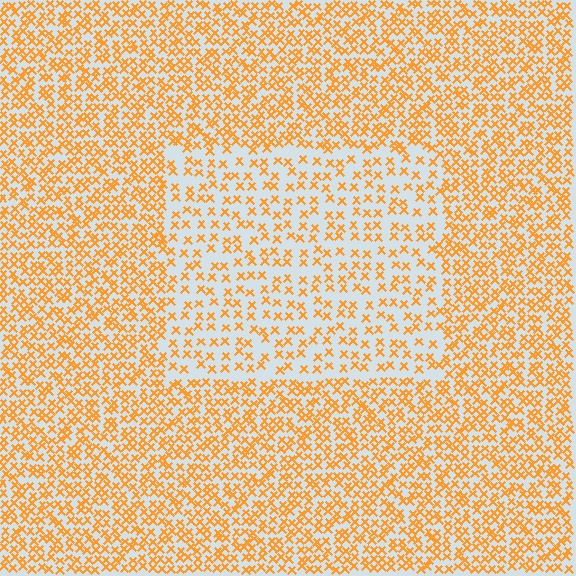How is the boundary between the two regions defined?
The boundary is defined by a change in element density (approximately 1.9x ratio). All elements are the same color, size, and shape.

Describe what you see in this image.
The image contains small orange elements arranged at two different densities. A rectangle-shaped region is visible where the elements are less densely packed than the surrounding area.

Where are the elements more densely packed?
The elements are more densely packed outside the rectangle boundary.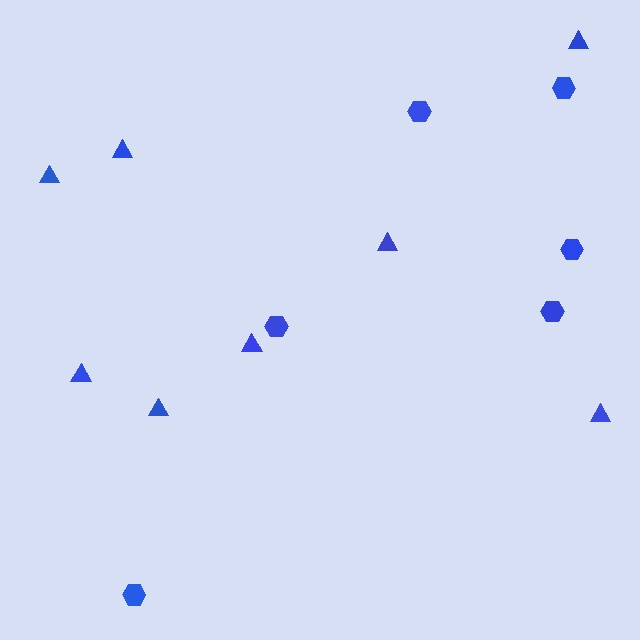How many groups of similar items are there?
There are 2 groups: one group of hexagons (6) and one group of triangles (8).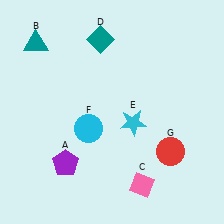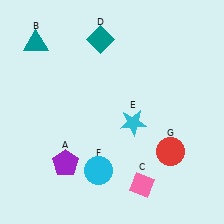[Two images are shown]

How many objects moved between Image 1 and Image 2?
1 object moved between the two images.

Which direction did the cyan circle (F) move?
The cyan circle (F) moved down.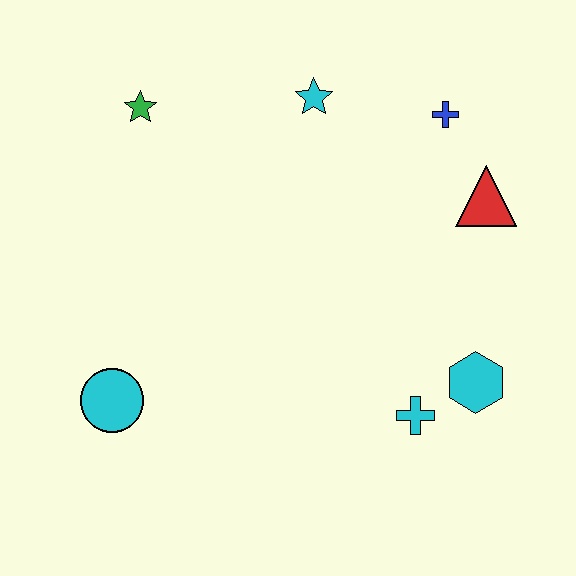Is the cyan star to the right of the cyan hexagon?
No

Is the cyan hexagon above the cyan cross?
Yes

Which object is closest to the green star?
The cyan star is closest to the green star.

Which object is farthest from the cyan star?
The cyan circle is farthest from the cyan star.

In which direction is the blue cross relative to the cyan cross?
The blue cross is above the cyan cross.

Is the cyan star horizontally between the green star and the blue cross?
Yes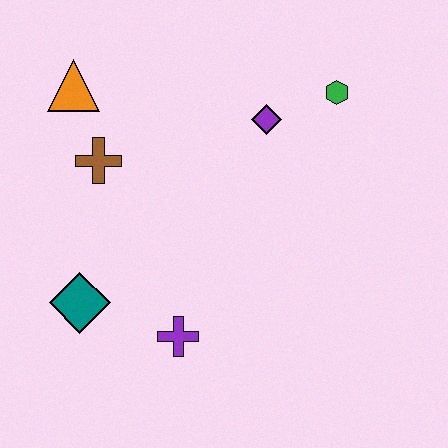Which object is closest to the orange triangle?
The brown cross is closest to the orange triangle.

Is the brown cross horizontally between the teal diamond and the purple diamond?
Yes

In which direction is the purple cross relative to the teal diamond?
The purple cross is to the right of the teal diamond.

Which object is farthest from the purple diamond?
The teal diamond is farthest from the purple diamond.